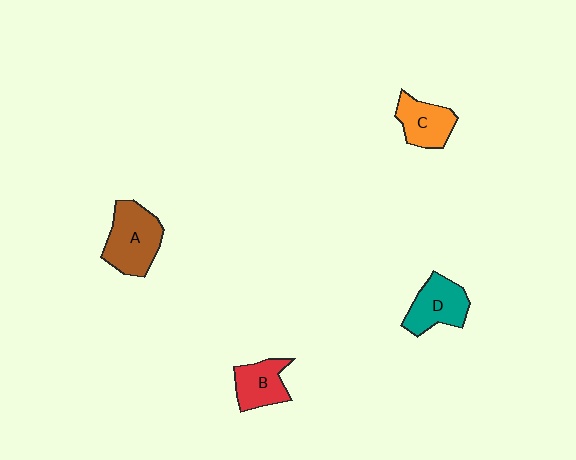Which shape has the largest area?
Shape A (brown).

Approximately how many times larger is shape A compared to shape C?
Approximately 1.4 times.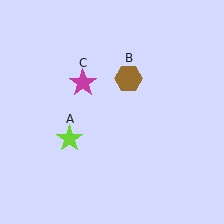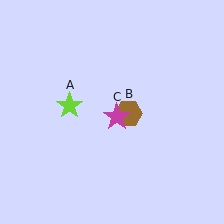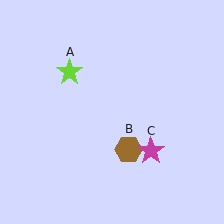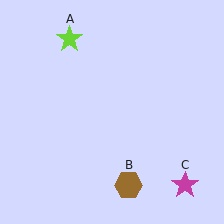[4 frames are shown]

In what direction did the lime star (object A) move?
The lime star (object A) moved up.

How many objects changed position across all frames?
3 objects changed position: lime star (object A), brown hexagon (object B), magenta star (object C).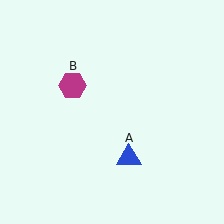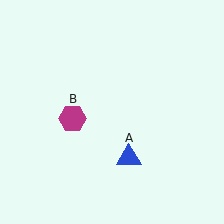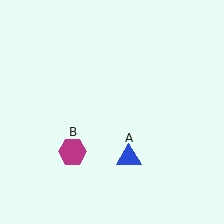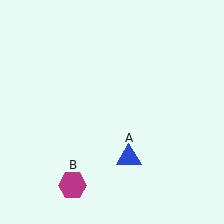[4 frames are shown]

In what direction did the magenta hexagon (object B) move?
The magenta hexagon (object B) moved down.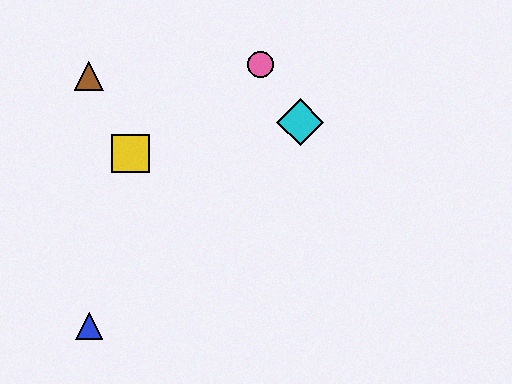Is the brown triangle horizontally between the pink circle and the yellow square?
No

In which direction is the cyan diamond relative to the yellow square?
The cyan diamond is to the right of the yellow square.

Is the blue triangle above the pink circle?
No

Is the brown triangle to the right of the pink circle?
No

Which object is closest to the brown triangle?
The yellow square is closest to the brown triangle.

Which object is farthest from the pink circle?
The blue triangle is farthest from the pink circle.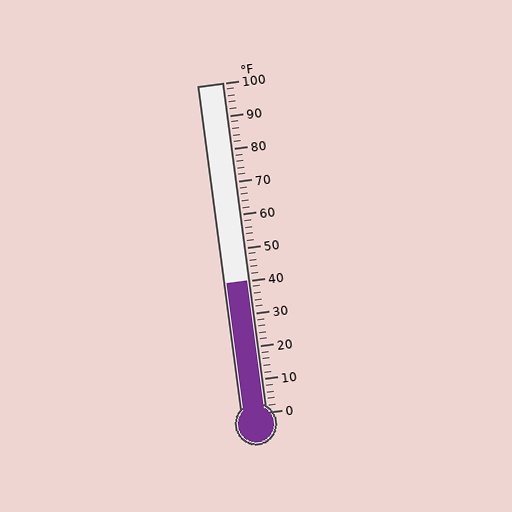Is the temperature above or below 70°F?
The temperature is below 70°F.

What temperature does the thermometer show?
The thermometer shows approximately 40°F.